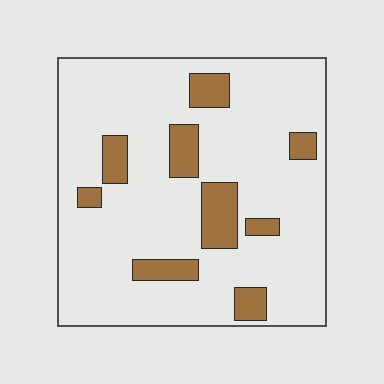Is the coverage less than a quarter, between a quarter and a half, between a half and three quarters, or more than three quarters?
Less than a quarter.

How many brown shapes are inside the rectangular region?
9.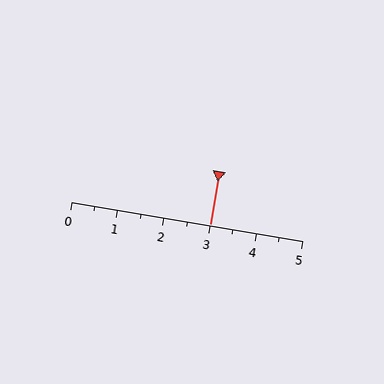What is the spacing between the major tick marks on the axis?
The major ticks are spaced 1 apart.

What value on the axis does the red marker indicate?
The marker indicates approximately 3.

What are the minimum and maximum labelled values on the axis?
The axis runs from 0 to 5.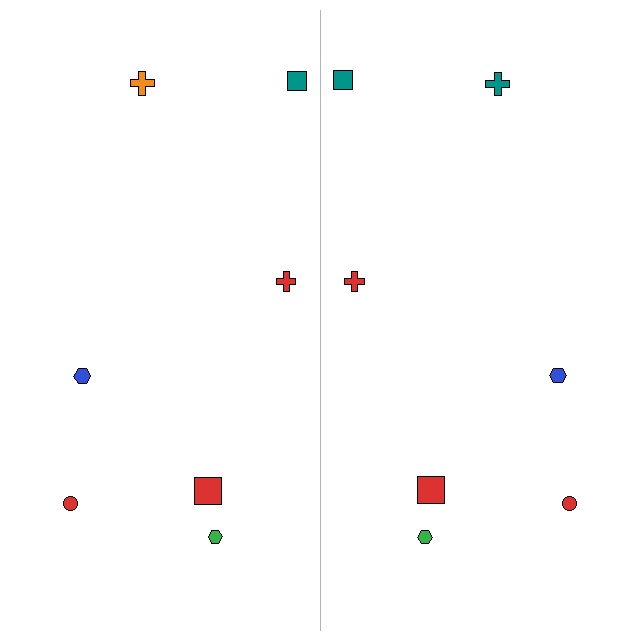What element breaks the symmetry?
The teal cross on the right side breaks the symmetry — its mirror counterpart is orange.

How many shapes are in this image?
There are 14 shapes in this image.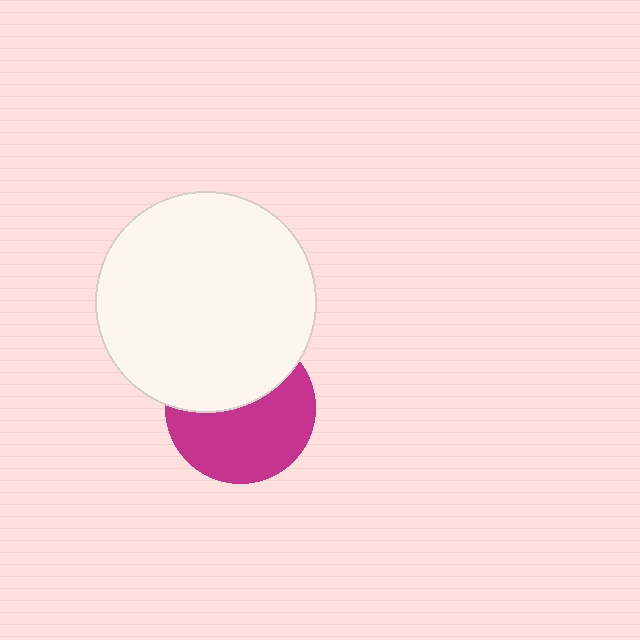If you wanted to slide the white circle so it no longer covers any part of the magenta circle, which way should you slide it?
Slide it up — that is the most direct way to separate the two shapes.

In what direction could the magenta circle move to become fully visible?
The magenta circle could move down. That would shift it out from behind the white circle entirely.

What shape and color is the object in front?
The object in front is a white circle.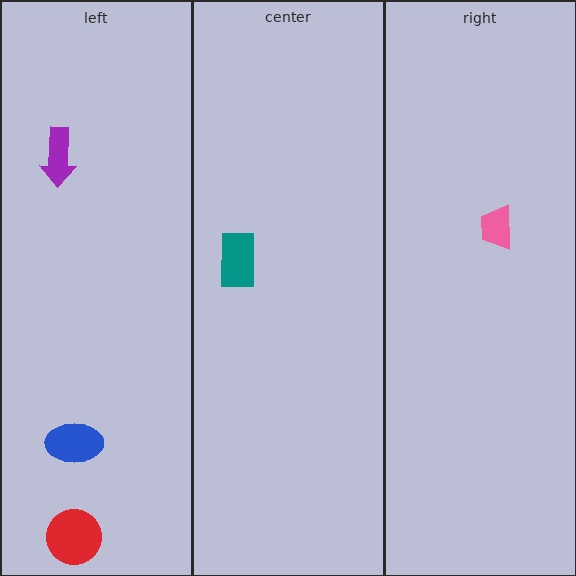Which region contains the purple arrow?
The left region.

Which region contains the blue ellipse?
The left region.